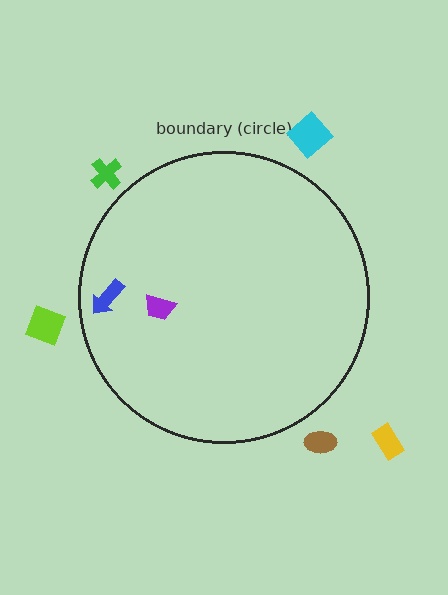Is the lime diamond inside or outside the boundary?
Outside.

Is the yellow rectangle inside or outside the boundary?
Outside.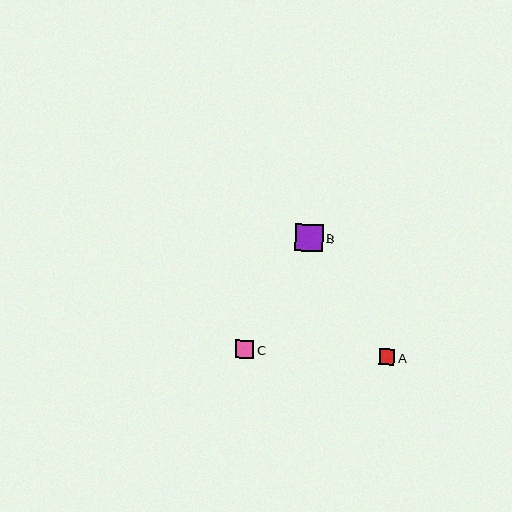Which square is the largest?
Square B is the largest with a size of approximately 27 pixels.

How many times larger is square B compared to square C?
Square B is approximately 1.5 times the size of square C.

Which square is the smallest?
Square A is the smallest with a size of approximately 16 pixels.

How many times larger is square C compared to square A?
Square C is approximately 1.2 times the size of square A.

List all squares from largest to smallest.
From largest to smallest: B, C, A.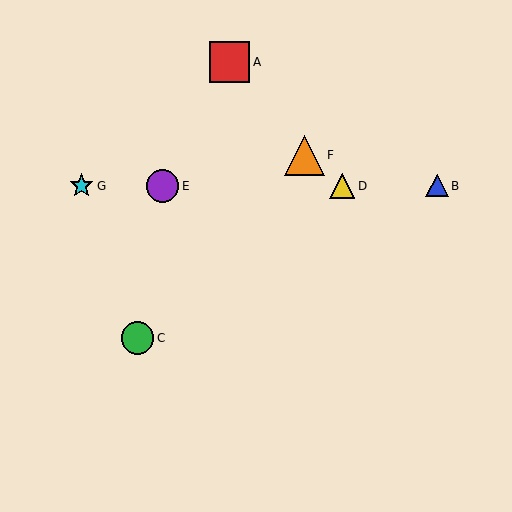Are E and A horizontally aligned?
No, E is at y≈186 and A is at y≈62.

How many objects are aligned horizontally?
4 objects (B, D, E, G) are aligned horizontally.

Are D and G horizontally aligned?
Yes, both are at y≈186.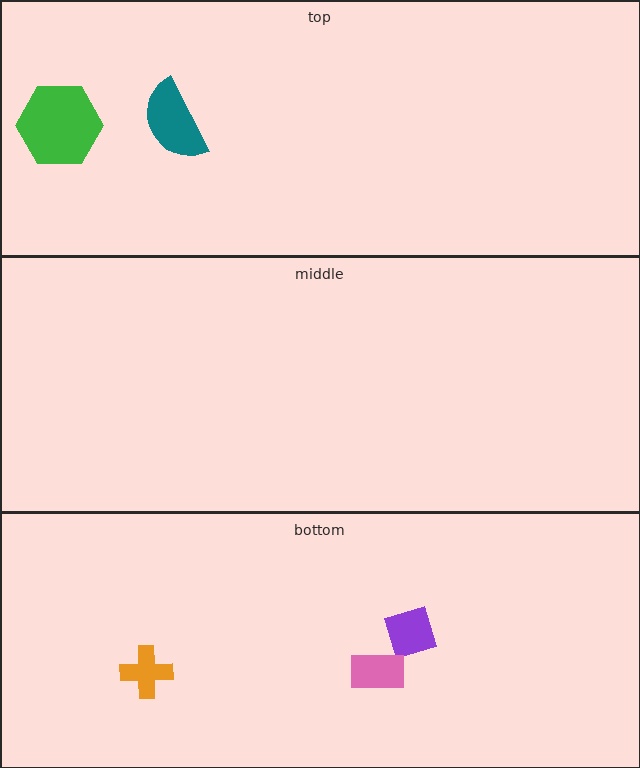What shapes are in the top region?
The green hexagon, the teal semicircle.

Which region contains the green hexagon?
The top region.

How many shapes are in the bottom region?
3.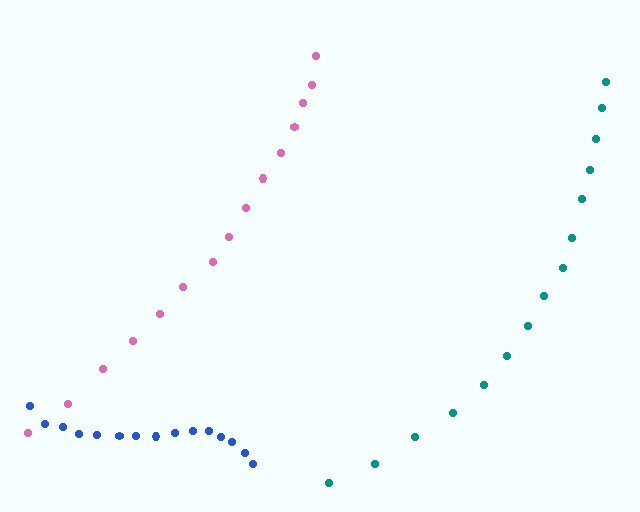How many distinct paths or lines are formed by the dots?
There are 3 distinct paths.